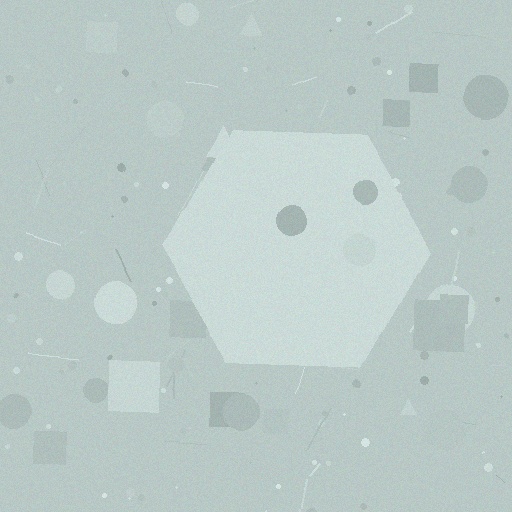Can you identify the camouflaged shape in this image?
The camouflaged shape is a hexagon.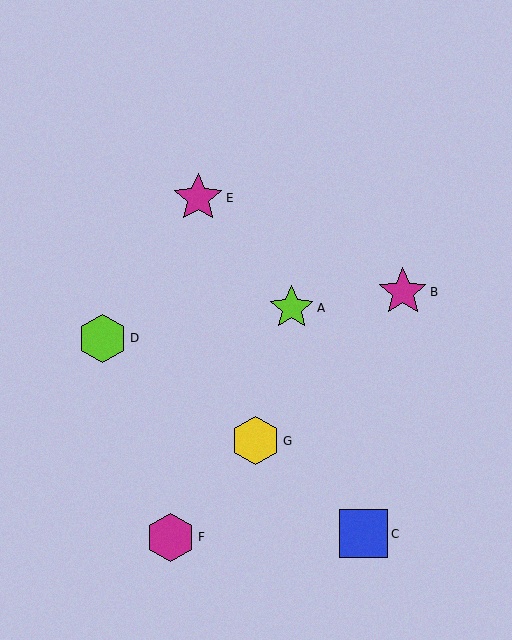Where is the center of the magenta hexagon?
The center of the magenta hexagon is at (171, 537).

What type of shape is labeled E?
Shape E is a magenta star.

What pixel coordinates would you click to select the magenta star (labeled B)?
Click at (403, 292) to select the magenta star B.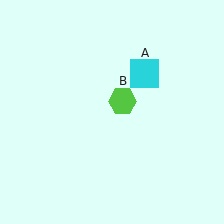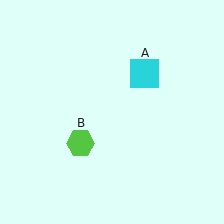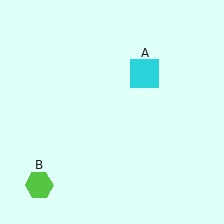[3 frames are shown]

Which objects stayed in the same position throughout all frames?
Cyan square (object A) remained stationary.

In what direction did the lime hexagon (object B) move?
The lime hexagon (object B) moved down and to the left.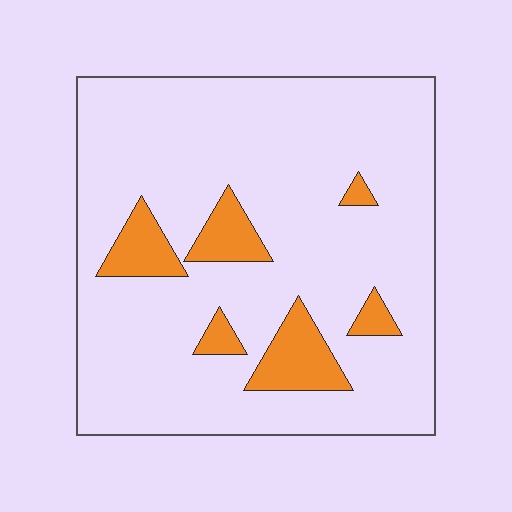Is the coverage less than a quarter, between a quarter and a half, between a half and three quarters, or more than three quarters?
Less than a quarter.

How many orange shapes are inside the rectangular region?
6.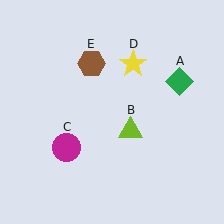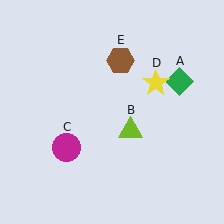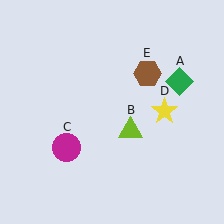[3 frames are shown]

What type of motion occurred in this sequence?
The yellow star (object D), brown hexagon (object E) rotated clockwise around the center of the scene.